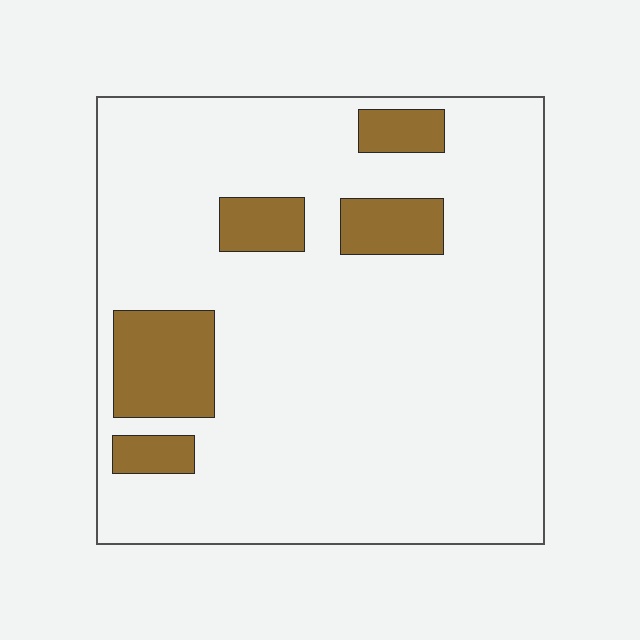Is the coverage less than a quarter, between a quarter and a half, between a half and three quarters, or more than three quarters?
Less than a quarter.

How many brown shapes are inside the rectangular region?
5.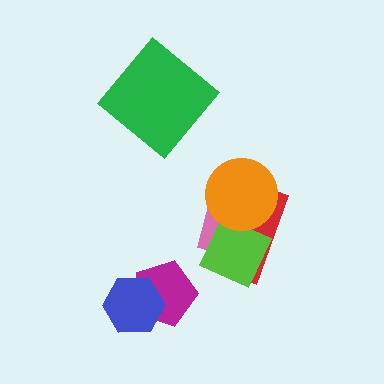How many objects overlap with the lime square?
2 objects overlap with the lime square.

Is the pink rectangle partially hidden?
Yes, it is partially covered by another shape.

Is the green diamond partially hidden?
No, no other shape covers it.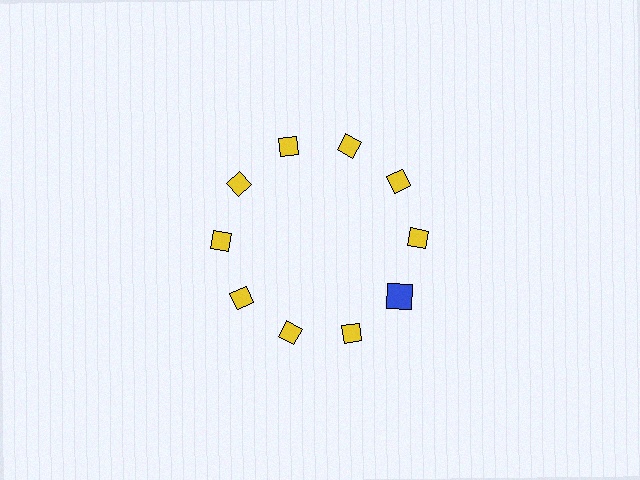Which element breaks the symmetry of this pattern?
The blue square at roughly the 4 o'clock position breaks the symmetry. All other shapes are yellow diamonds.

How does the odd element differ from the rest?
It differs in both color (blue instead of yellow) and shape (square instead of diamond).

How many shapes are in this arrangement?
There are 10 shapes arranged in a ring pattern.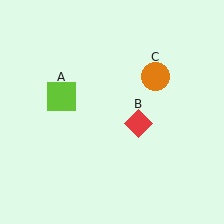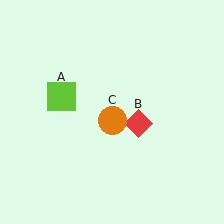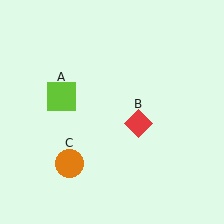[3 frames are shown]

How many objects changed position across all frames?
1 object changed position: orange circle (object C).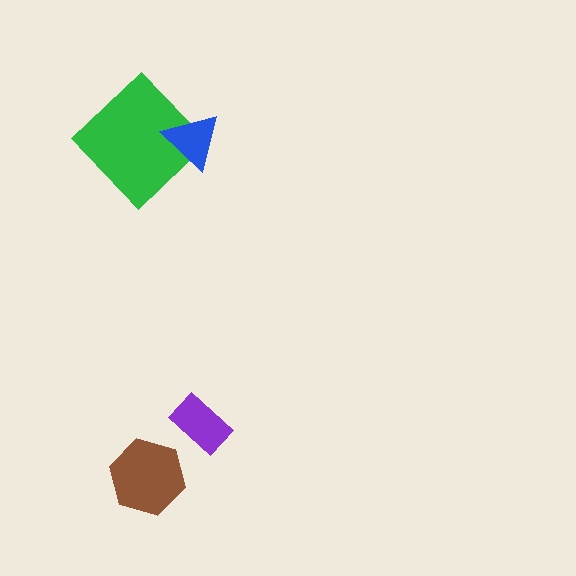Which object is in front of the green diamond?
The blue triangle is in front of the green diamond.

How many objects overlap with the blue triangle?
1 object overlaps with the blue triangle.